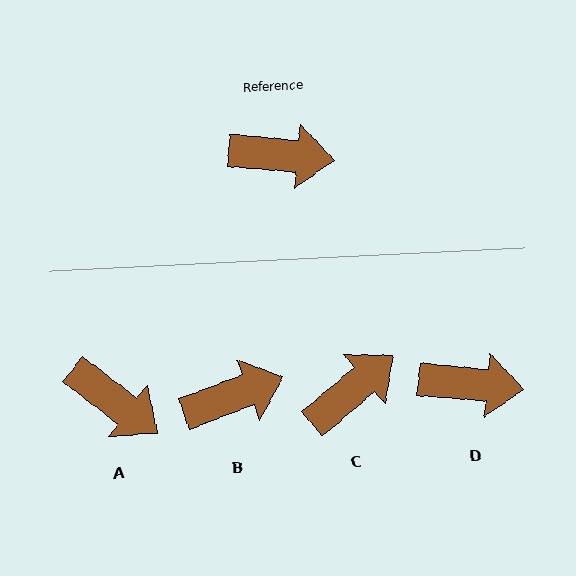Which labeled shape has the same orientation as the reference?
D.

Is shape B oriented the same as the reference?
No, it is off by about 26 degrees.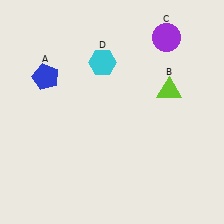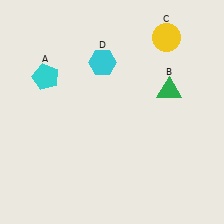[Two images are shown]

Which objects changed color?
A changed from blue to cyan. B changed from lime to green. C changed from purple to yellow.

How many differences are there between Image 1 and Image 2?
There are 3 differences between the two images.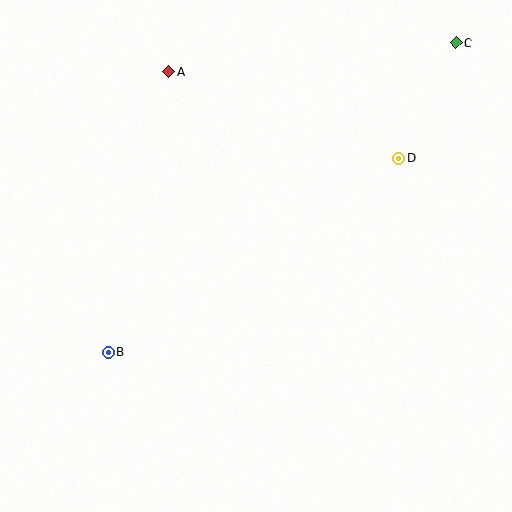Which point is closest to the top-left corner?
Point A is closest to the top-left corner.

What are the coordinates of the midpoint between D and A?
The midpoint between D and A is at (284, 115).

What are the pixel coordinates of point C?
Point C is at (456, 43).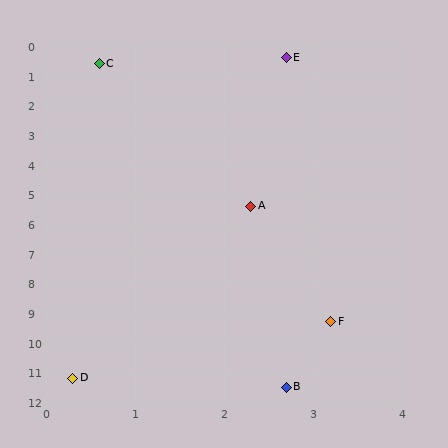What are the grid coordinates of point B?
Point B is at approximately (2.7, 11.5).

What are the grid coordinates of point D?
Point D is at approximately (0.3, 11.2).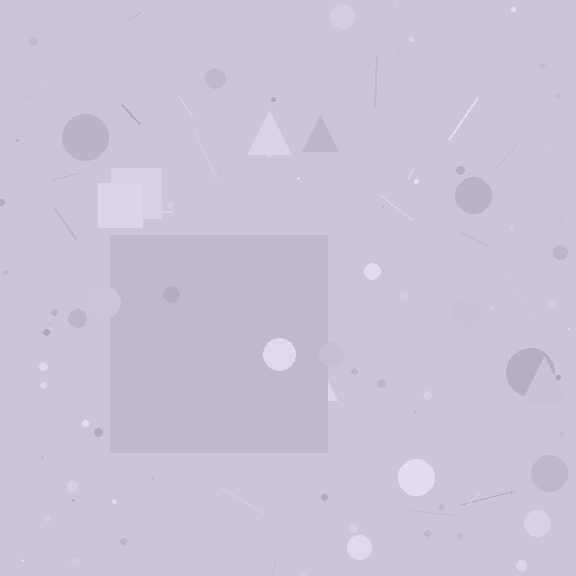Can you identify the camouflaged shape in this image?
The camouflaged shape is a square.